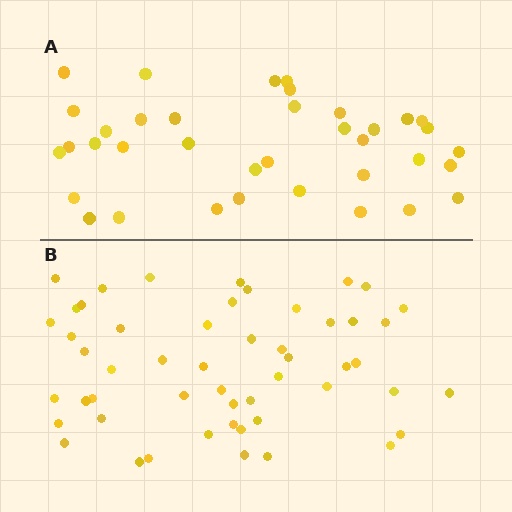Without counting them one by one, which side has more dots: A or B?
Region B (the bottom region) has more dots.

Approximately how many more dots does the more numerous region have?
Region B has approximately 15 more dots than region A.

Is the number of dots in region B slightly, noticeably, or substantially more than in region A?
Region B has noticeably more, but not dramatically so. The ratio is roughly 1.4 to 1.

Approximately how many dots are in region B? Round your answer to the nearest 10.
About 50 dots. (The exact count is 52, which rounds to 50.)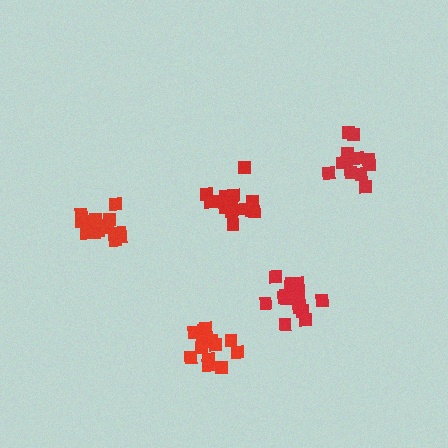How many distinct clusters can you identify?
There are 5 distinct clusters.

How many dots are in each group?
Group 1: 17 dots, Group 2: 14 dots, Group 3: 18 dots, Group 4: 16 dots, Group 5: 12 dots (77 total).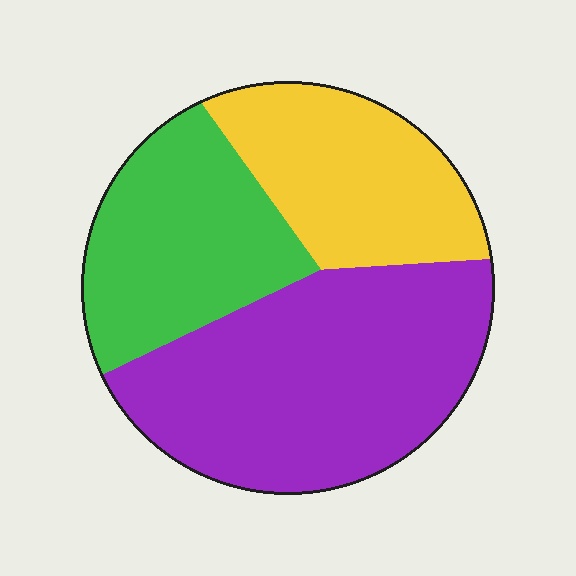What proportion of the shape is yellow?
Yellow covers about 25% of the shape.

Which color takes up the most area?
Purple, at roughly 45%.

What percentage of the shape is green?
Green covers roughly 30% of the shape.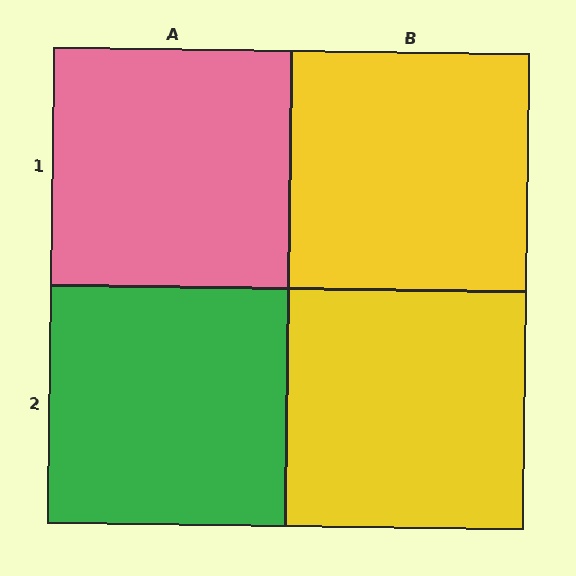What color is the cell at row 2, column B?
Yellow.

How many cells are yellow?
2 cells are yellow.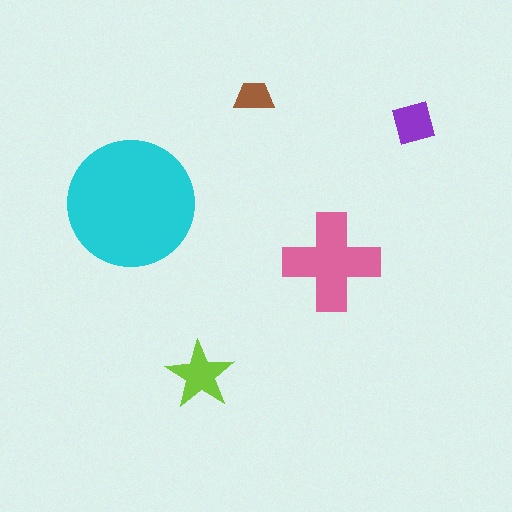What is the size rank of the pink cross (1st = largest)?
2nd.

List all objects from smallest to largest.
The brown trapezoid, the purple square, the lime star, the pink cross, the cyan circle.